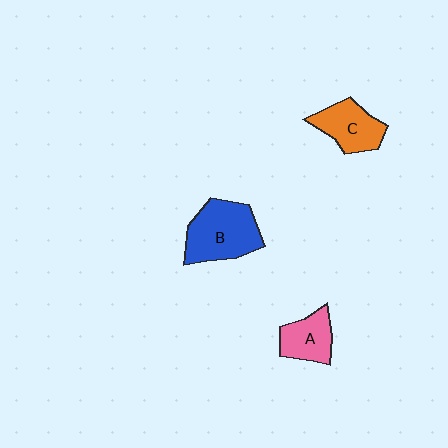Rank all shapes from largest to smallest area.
From largest to smallest: B (blue), C (orange), A (pink).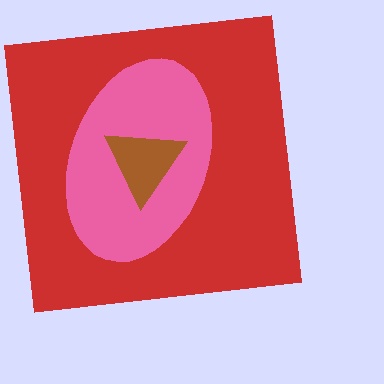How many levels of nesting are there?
3.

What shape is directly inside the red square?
The pink ellipse.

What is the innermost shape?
The brown triangle.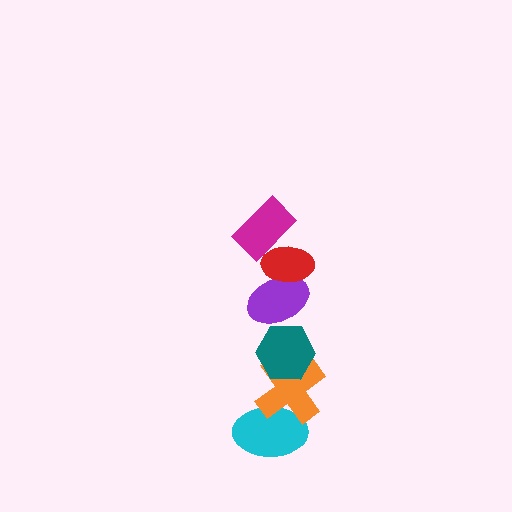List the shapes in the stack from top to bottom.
From top to bottom: the magenta rectangle, the red ellipse, the purple ellipse, the teal hexagon, the orange cross, the cyan ellipse.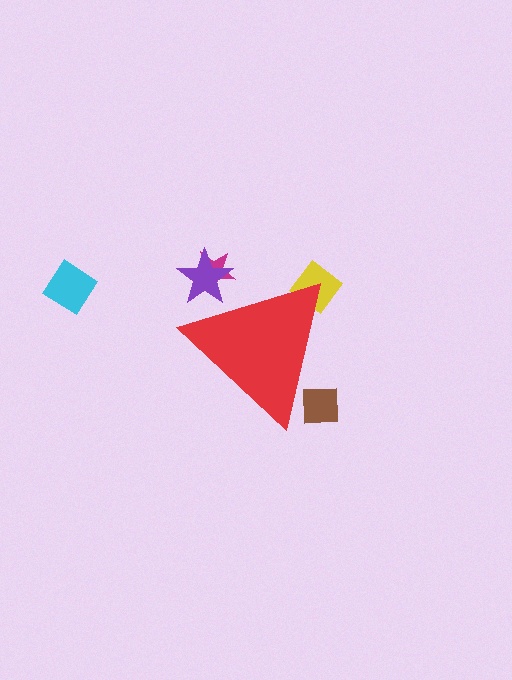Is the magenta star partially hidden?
Yes, the magenta star is partially hidden behind the red triangle.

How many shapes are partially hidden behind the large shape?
4 shapes are partially hidden.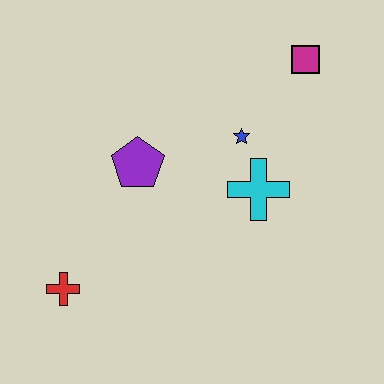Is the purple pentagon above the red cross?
Yes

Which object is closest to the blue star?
The cyan cross is closest to the blue star.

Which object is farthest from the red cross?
The magenta square is farthest from the red cross.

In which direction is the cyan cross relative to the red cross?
The cyan cross is to the right of the red cross.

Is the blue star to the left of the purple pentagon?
No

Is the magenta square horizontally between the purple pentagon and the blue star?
No